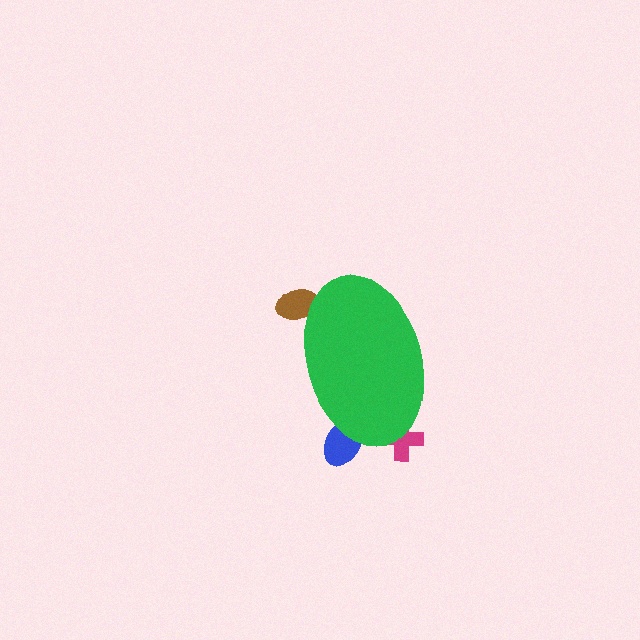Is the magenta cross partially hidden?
Yes, the magenta cross is partially hidden behind the green ellipse.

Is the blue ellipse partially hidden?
Yes, the blue ellipse is partially hidden behind the green ellipse.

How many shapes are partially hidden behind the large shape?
3 shapes are partially hidden.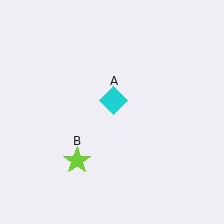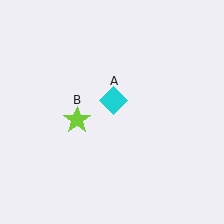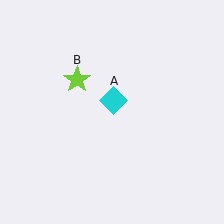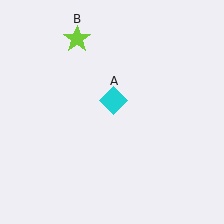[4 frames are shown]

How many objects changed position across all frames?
1 object changed position: lime star (object B).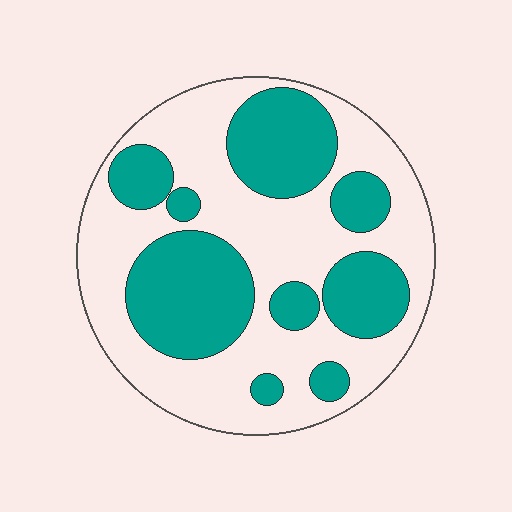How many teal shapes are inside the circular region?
9.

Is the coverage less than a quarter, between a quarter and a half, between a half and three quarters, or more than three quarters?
Between a quarter and a half.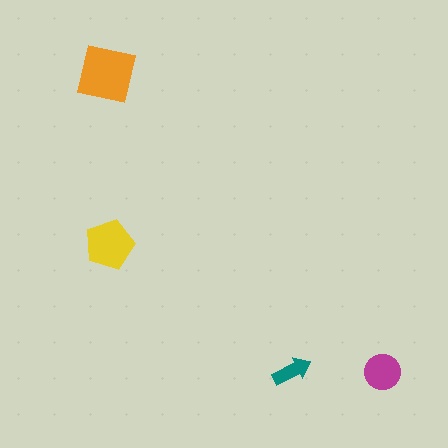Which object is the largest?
The orange square.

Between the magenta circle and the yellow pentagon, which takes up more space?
The yellow pentagon.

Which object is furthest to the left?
The orange square is leftmost.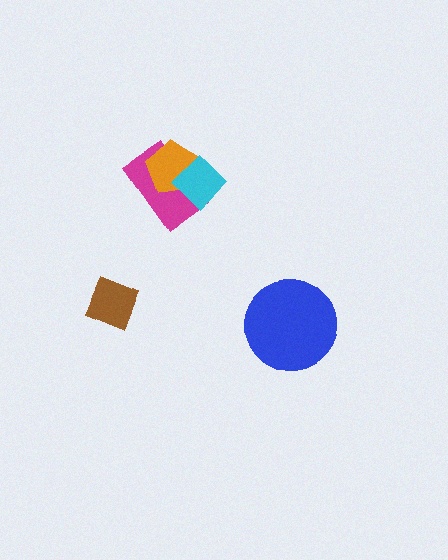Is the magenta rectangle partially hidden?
Yes, it is partially covered by another shape.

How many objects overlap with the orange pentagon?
2 objects overlap with the orange pentagon.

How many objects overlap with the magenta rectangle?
2 objects overlap with the magenta rectangle.